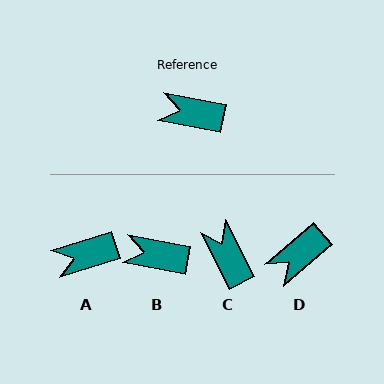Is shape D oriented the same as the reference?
No, it is off by about 52 degrees.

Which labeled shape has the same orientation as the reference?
B.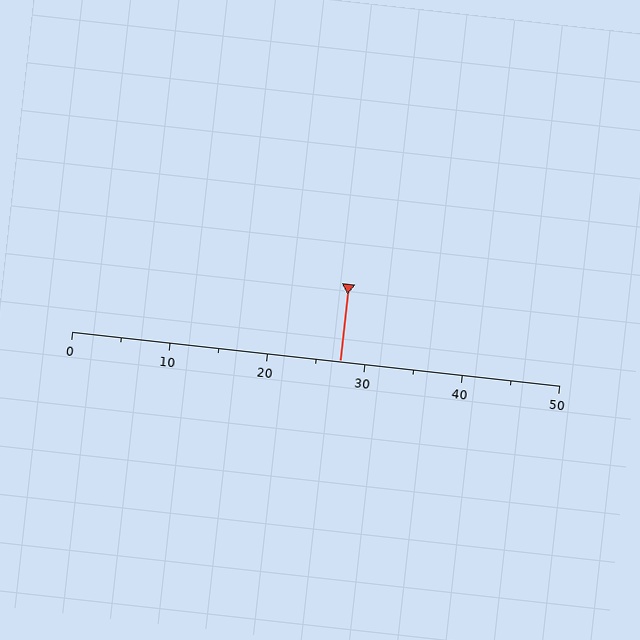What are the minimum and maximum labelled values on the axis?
The axis runs from 0 to 50.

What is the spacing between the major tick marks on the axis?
The major ticks are spaced 10 apart.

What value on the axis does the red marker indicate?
The marker indicates approximately 27.5.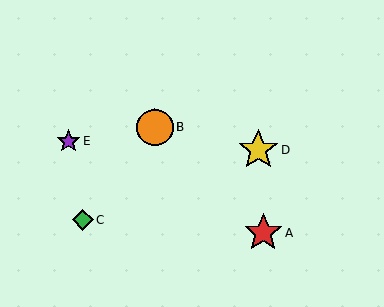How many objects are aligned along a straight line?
3 objects (A, B, F) are aligned along a straight line.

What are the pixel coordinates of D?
Object D is at (258, 150).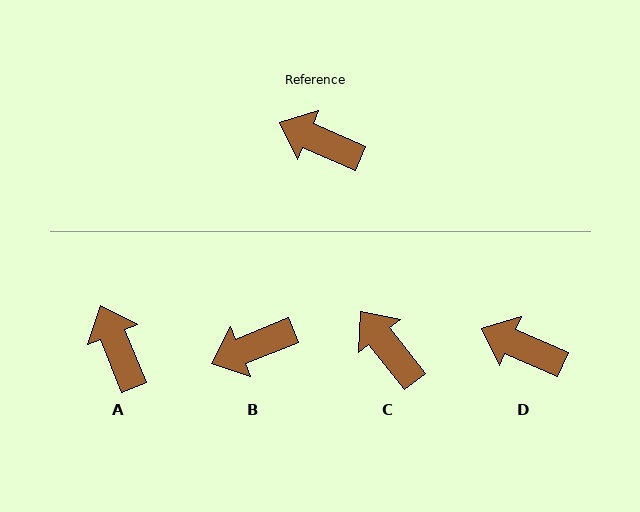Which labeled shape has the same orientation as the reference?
D.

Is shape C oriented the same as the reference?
No, it is off by about 28 degrees.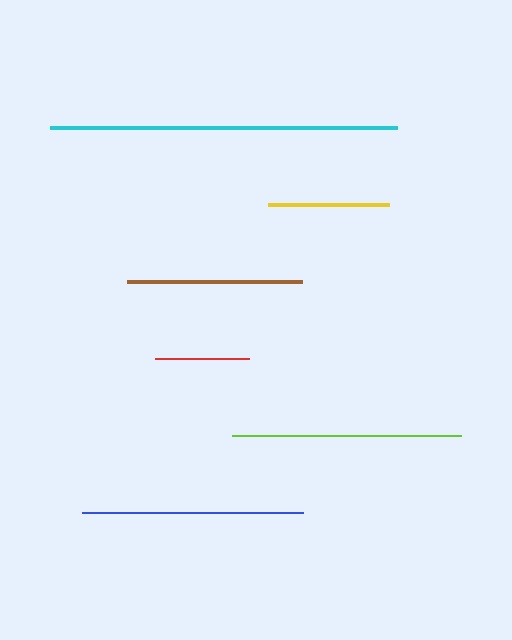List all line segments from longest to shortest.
From longest to shortest: cyan, lime, blue, brown, yellow, red.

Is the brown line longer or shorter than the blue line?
The blue line is longer than the brown line.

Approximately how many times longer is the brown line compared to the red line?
The brown line is approximately 1.9 times the length of the red line.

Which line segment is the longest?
The cyan line is the longest at approximately 347 pixels.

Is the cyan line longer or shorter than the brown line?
The cyan line is longer than the brown line.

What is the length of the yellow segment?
The yellow segment is approximately 121 pixels long.